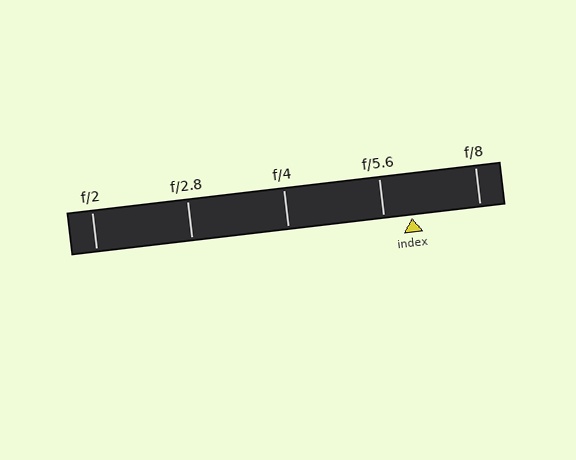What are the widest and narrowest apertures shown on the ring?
The widest aperture shown is f/2 and the narrowest is f/8.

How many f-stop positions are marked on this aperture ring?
There are 5 f-stop positions marked.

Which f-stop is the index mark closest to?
The index mark is closest to f/5.6.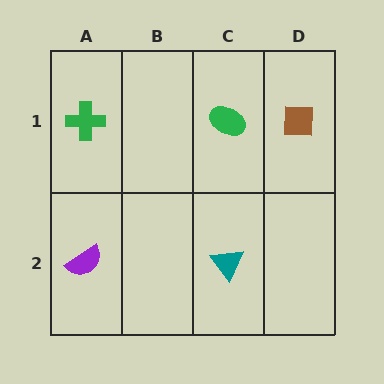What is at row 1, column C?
A green ellipse.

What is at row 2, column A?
A purple semicircle.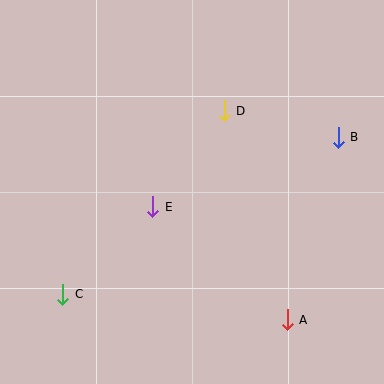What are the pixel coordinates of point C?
Point C is at (63, 294).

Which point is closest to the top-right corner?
Point B is closest to the top-right corner.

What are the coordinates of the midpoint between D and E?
The midpoint between D and E is at (189, 159).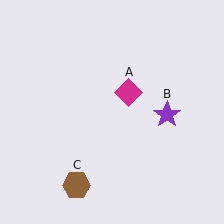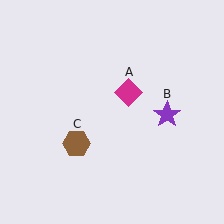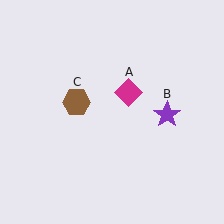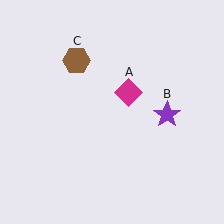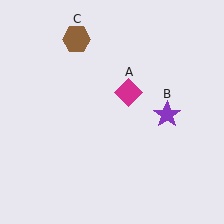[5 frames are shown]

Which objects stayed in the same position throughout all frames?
Magenta diamond (object A) and purple star (object B) remained stationary.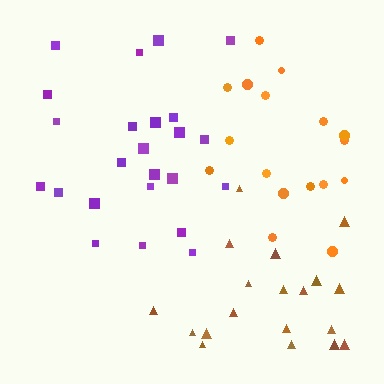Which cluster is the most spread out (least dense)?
Orange.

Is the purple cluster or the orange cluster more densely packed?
Purple.